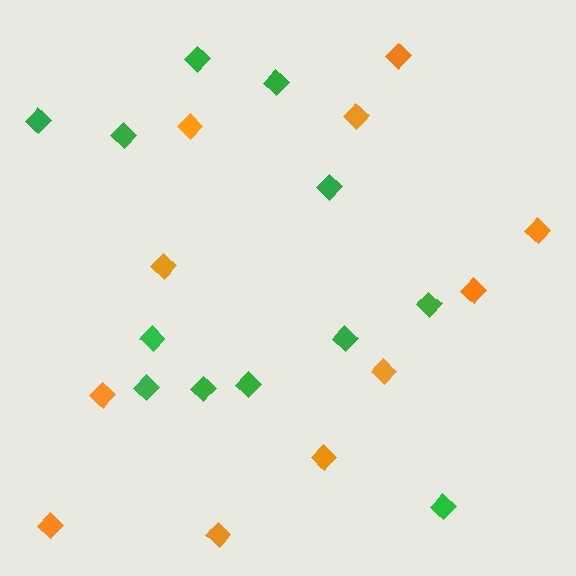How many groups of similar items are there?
There are 2 groups: one group of orange diamonds (11) and one group of green diamonds (12).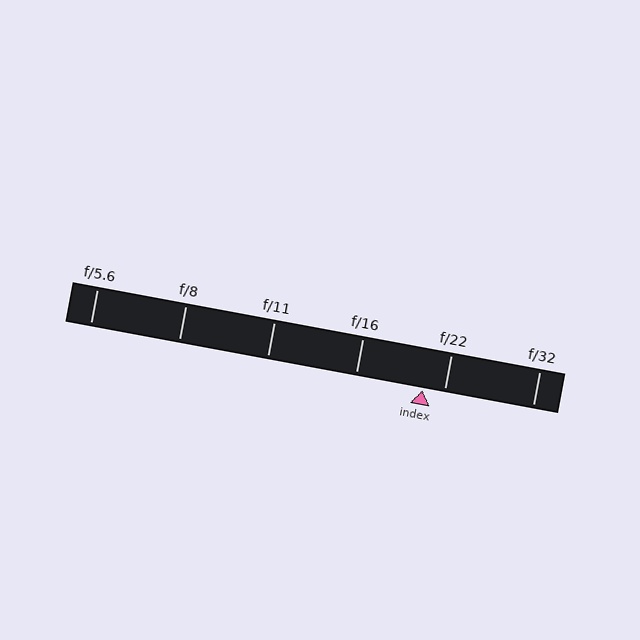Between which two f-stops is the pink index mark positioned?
The index mark is between f/16 and f/22.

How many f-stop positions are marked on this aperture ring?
There are 6 f-stop positions marked.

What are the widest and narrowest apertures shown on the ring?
The widest aperture shown is f/5.6 and the narrowest is f/32.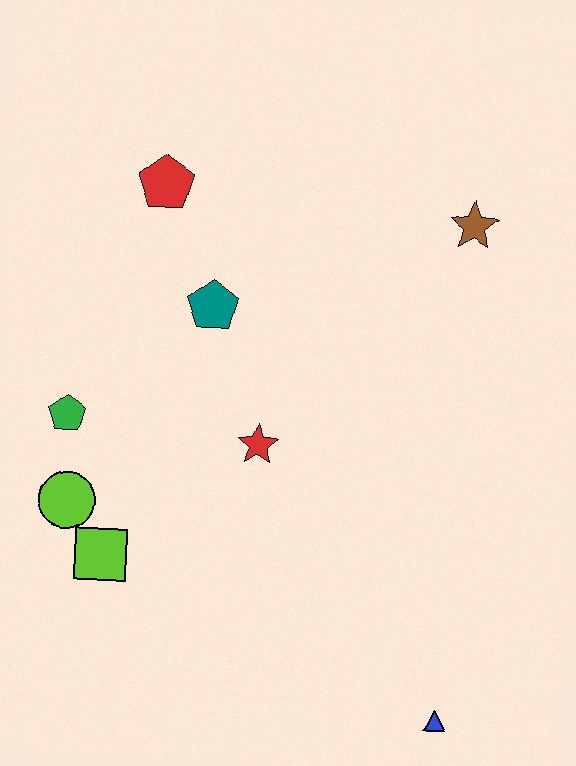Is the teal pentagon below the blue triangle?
No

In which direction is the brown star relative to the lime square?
The brown star is to the right of the lime square.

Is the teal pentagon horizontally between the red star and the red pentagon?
Yes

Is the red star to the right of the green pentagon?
Yes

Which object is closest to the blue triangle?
The red star is closest to the blue triangle.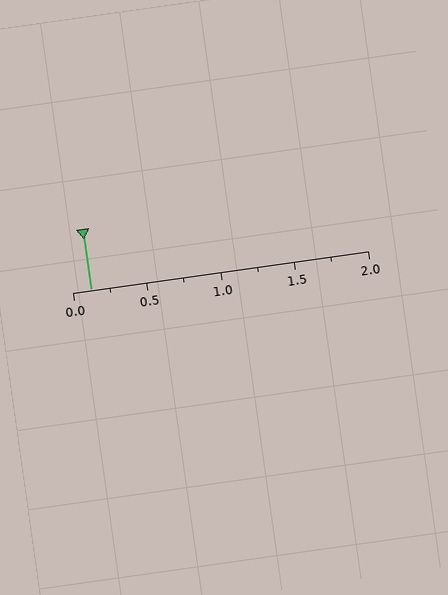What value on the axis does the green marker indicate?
The marker indicates approximately 0.12.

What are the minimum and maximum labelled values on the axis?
The axis runs from 0.0 to 2.0.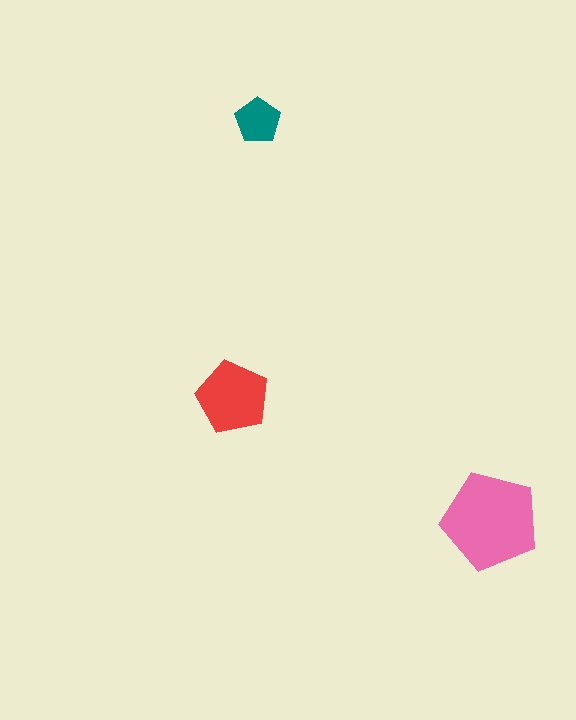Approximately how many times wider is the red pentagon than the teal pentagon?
About 1.5 times wider.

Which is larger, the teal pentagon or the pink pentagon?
The pink one.